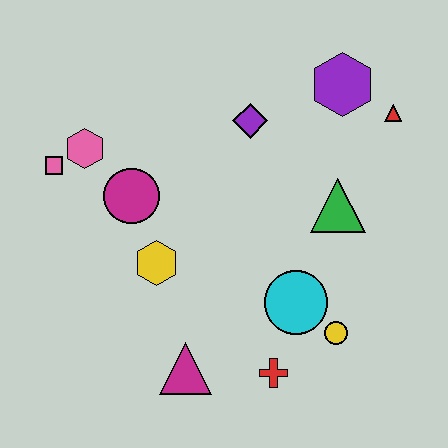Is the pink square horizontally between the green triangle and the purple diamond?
No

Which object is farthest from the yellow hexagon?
The red triangle is farthest from the yellow hexagon.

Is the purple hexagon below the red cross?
No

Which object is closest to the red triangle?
The purple hexagon is closest to the red triangle.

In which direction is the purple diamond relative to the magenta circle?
The purple diamond is to the right of the magenta circle.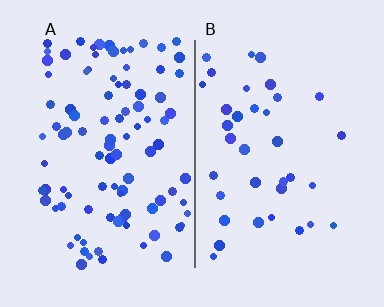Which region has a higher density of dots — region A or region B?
A (the left).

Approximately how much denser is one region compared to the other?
Approximately 2.7× — region A over region B.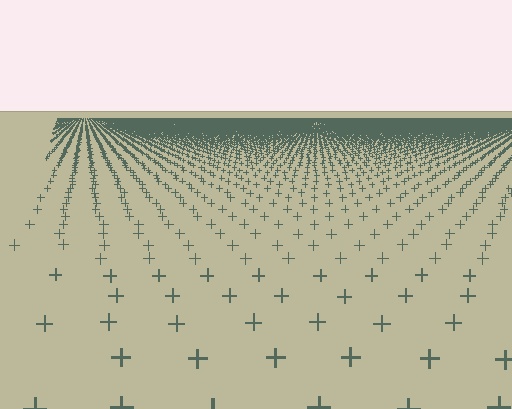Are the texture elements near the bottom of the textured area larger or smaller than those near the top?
Larger. Near the bottom, elements are closer to the viewer and appear at a bigger on-screen size.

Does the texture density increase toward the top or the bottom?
Density increases toward the top.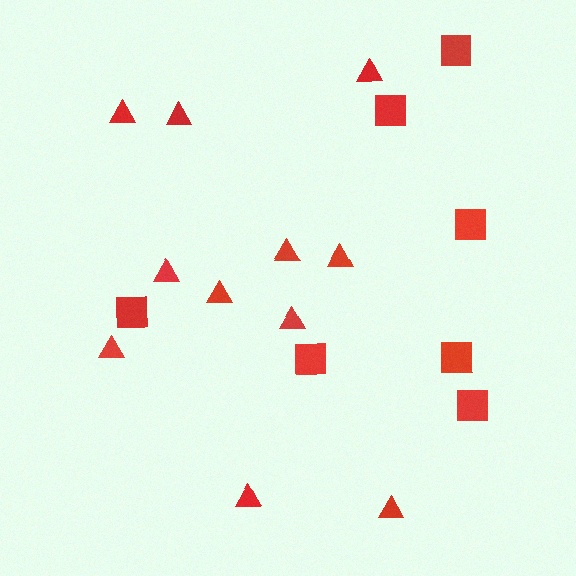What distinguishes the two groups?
There are 2 groups: one group of triangles (11) and one group of squares (7).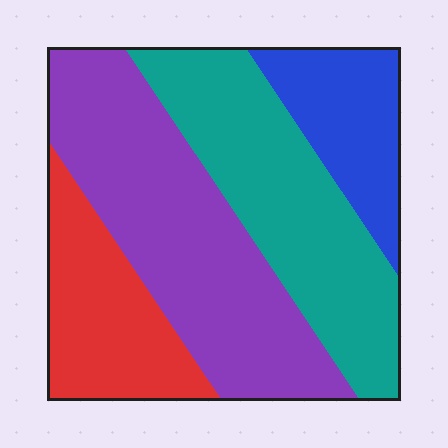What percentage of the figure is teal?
Teal takes up between a sixth and a third of the figure.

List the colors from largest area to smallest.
From largest to smallest: purple, teal, red, blue.